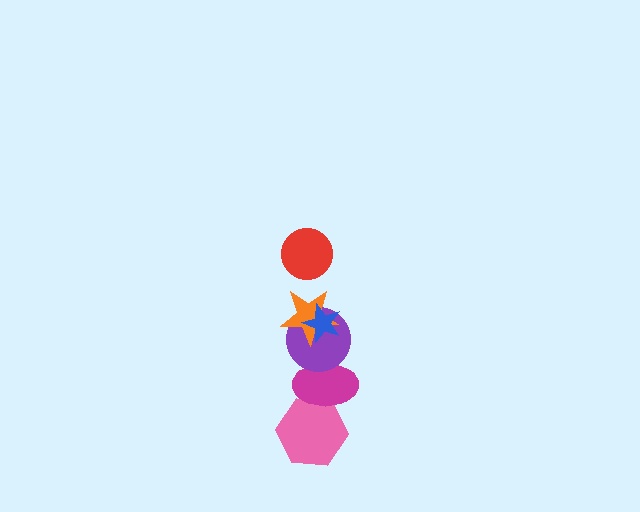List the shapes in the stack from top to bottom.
From top to bottom: the red circle, the blue star, the orange star, the purple circle, the magenta ellipse, the pink hexagon.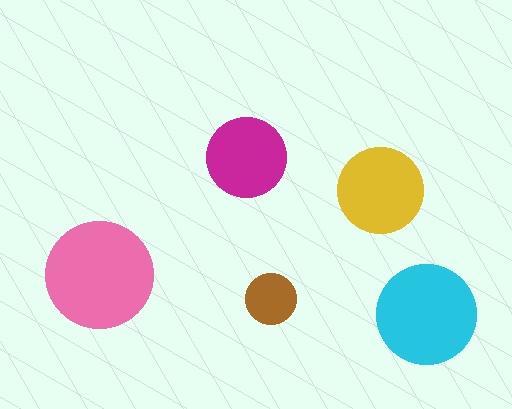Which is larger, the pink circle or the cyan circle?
The pink one.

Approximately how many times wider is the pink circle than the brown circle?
About 2 times wider.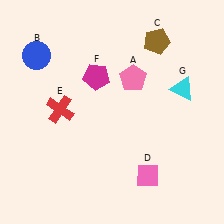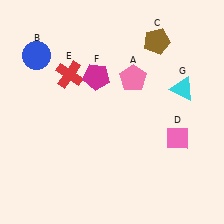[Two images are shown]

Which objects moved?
The objects that moved are: the pink diamond (D), the red cross (E).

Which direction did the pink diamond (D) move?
The pink diamond (D) moved up.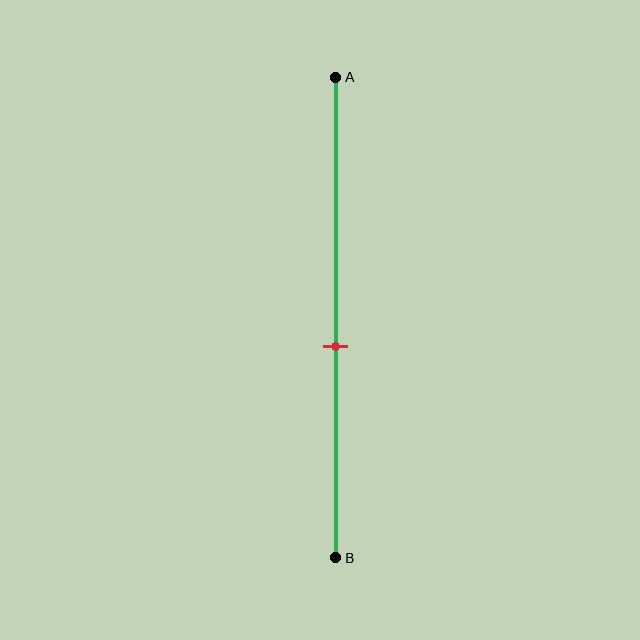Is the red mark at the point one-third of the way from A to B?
No, the mark is at about 55% from A, not at the 33% one-third point.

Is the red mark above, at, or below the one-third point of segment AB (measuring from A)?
The red mark is below the one-third point of segment AB.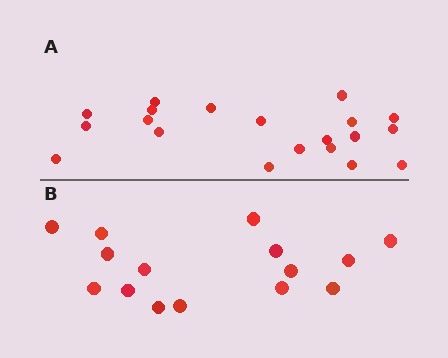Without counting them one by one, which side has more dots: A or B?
Region A (the top region) has more dots.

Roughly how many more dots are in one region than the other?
Region A has about 5 more dots than region B.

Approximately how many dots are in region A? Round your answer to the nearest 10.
About 20 dots.